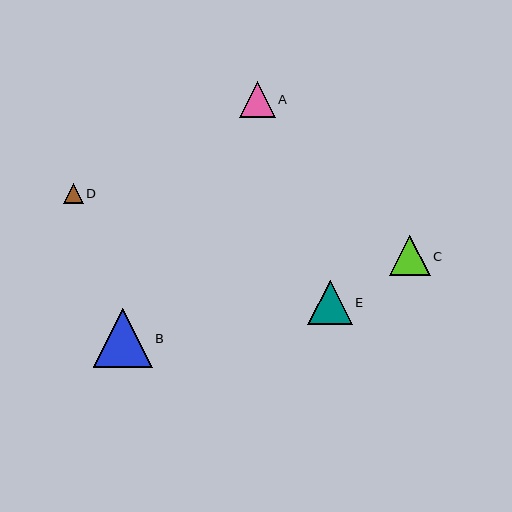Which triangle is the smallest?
Triangle D is the smallest with a size of approximately 20 pixels.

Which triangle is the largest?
Triangle B is the largest with a size of approximately 59 pixels.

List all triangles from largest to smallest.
From largest to smallest: B, E, C, A, D.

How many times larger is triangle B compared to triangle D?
Triangle B is approximately 3.0 times the size of triangle D.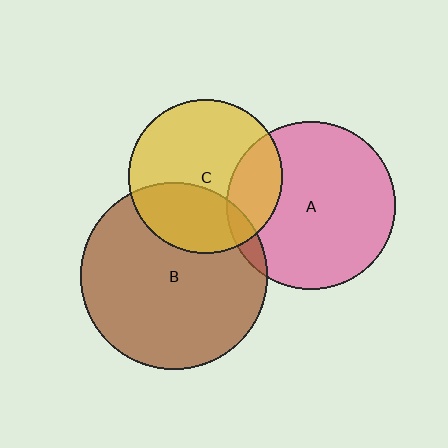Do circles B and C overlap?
Yes.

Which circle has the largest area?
Circle B (brown).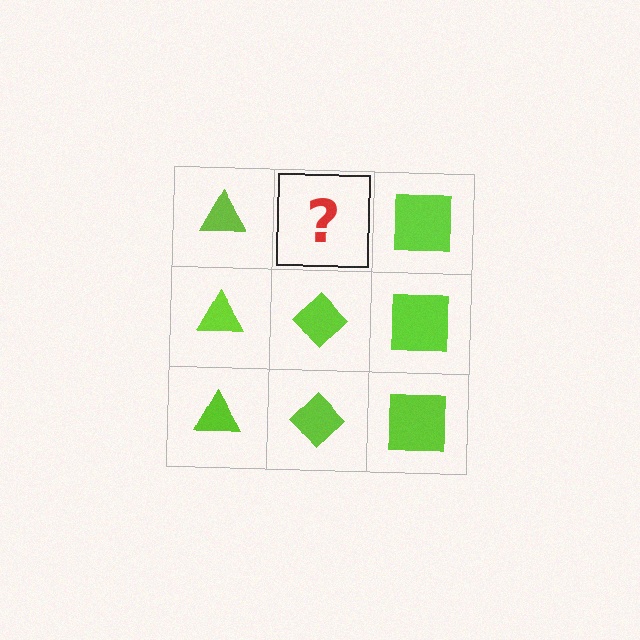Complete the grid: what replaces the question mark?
The question mark should be replaced with a lime diamond.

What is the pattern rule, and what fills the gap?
The rule is that each column has a consistent shape. The gap should be filled with a lime diamond.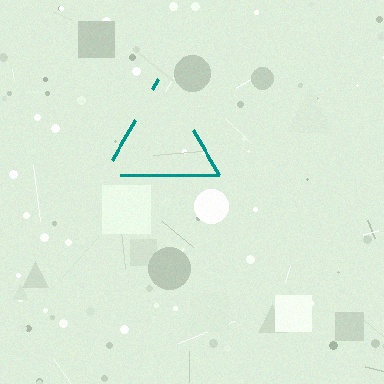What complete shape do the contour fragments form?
The contour fragments form a triangle.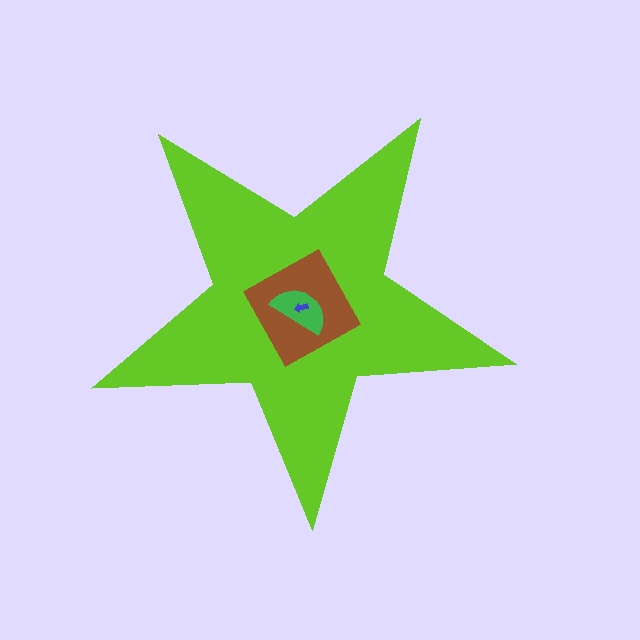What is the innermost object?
The blue arrow.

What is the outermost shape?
The lime star.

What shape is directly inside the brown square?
The green semicircle.